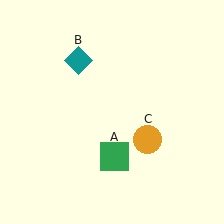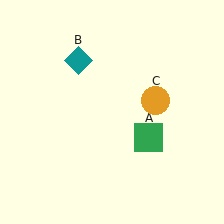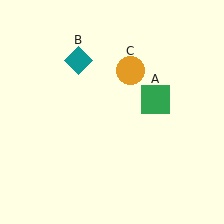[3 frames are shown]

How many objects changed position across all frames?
2 objects changed position: green square (object A), orange circle (object C).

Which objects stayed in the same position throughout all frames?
Teal diamond (object B) remained stationary.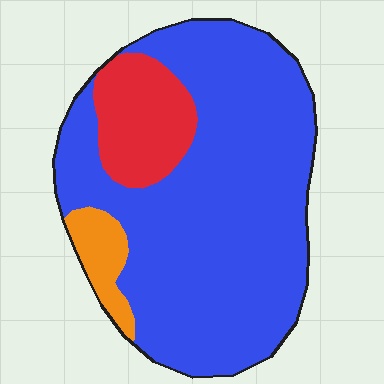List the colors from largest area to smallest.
From largest to smallest: blue, red, orange.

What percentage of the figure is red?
Red takes up about one sixth (1/6) of the figure.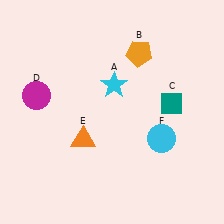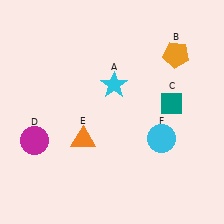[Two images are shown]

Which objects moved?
The objects that moved are: the orange pentagon (B), the magenta circle (D).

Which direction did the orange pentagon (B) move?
The orange pentagon (B) moved right.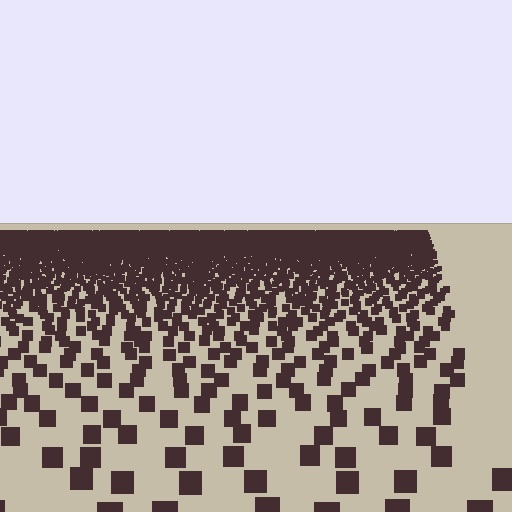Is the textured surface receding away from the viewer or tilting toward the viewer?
The surface is receding away from the viewer. Texture elements get smaller and denser toward the top.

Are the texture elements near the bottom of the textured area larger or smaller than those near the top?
Larger. Near the bottom, elements are closer to the viewer and appear at a bigger on-screen size.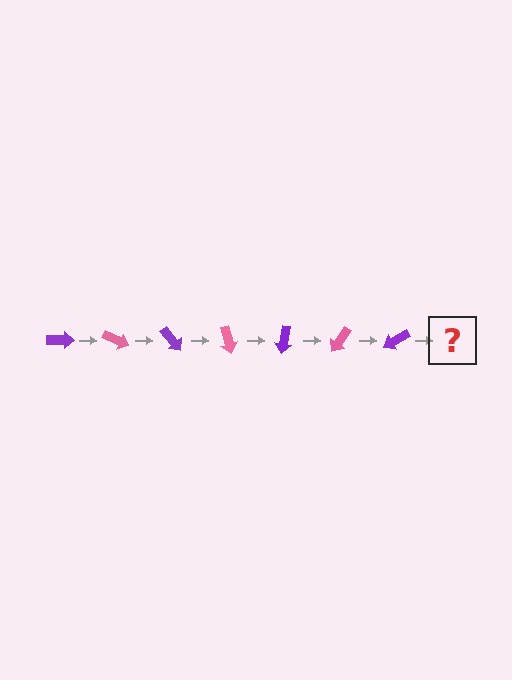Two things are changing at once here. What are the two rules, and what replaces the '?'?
The two rules are that it rotates 25 degrees each step and the color cycles through purple and pink. The '?' should be a pink arrow, rotated 175 degrees from the start.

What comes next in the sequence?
The next element should be a pink arrow, rotated 175 degrees from the start.